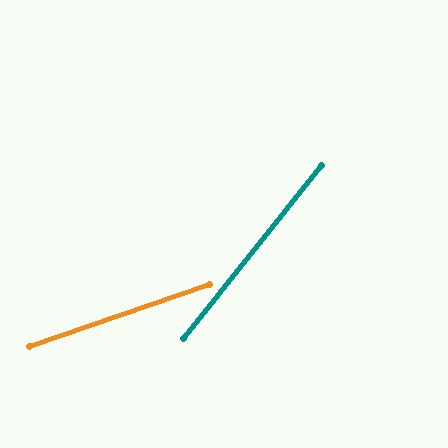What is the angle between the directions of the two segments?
Approximately 32 degrees.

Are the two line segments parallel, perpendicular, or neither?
Neither parallel nor perpendicular — they differ by about 32°.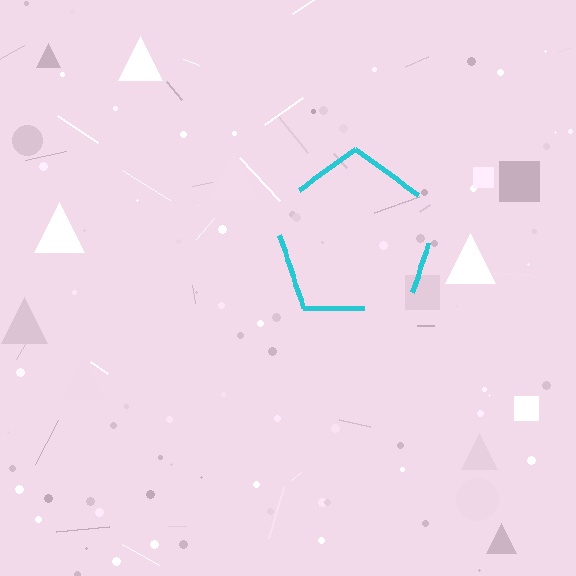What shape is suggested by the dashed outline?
The dashed outline suggests a pentagon.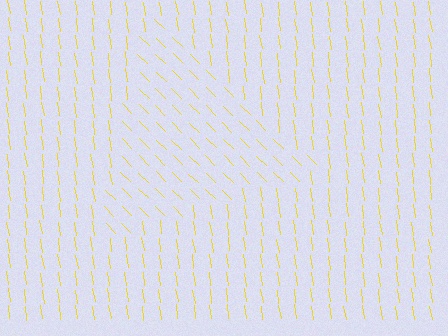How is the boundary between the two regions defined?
The boundary is defined purely by a change in line orientation (approximately 37 degrees difference). All lines are the same color and thickness.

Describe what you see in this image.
The image is filled with small yellow line segments. A triangle region in the image has lines oriented differently from the surrounding lines, creating a visible texture boundary.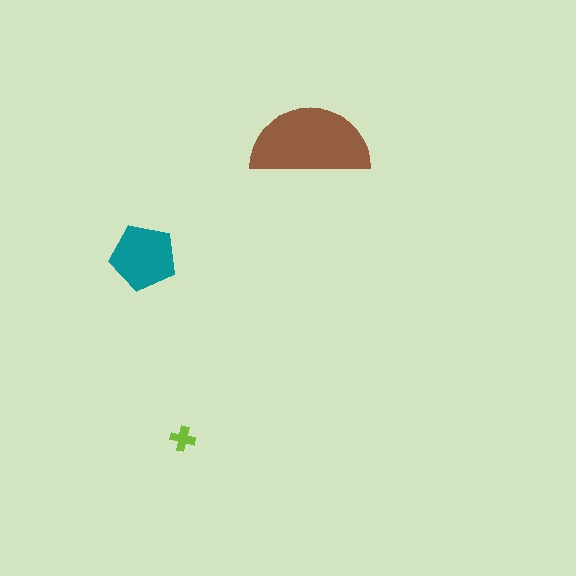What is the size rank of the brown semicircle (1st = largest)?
1st.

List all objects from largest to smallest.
The brown semicircle, the teal pentagon, the lime cross.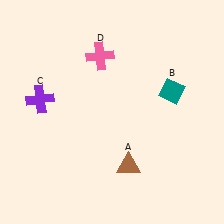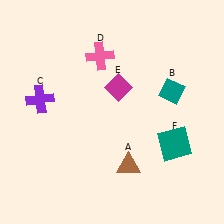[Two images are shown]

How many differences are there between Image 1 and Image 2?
There are 2 differences between the two images.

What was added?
A magenta diamond (E), a teal square (F) were added in Image 2.